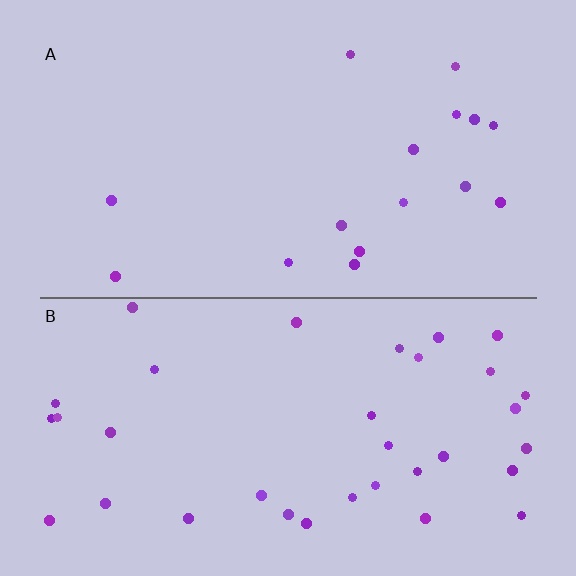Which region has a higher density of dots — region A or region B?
B (the bottom).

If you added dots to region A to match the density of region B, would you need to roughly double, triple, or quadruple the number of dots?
Approximately double.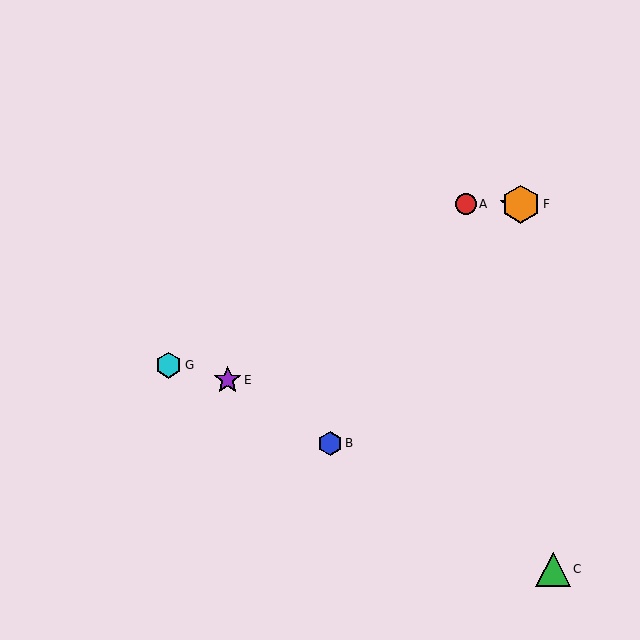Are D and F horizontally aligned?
Yes, both are at y≈204.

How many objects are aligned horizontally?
3 objects (A, D, F) are aligned horizontally.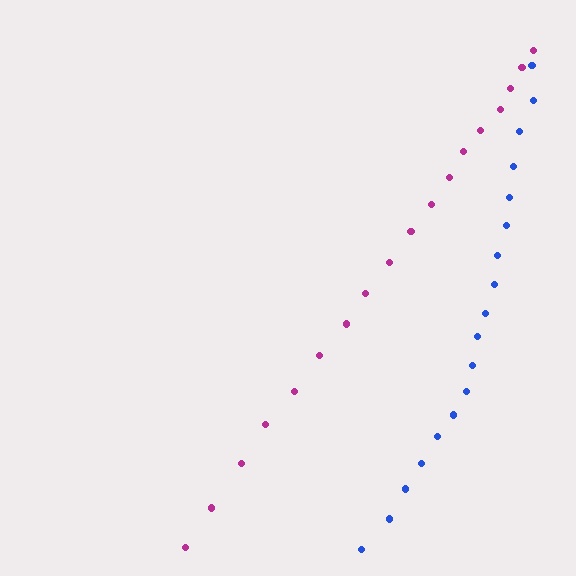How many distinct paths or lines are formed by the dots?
There are 2 distinct paths.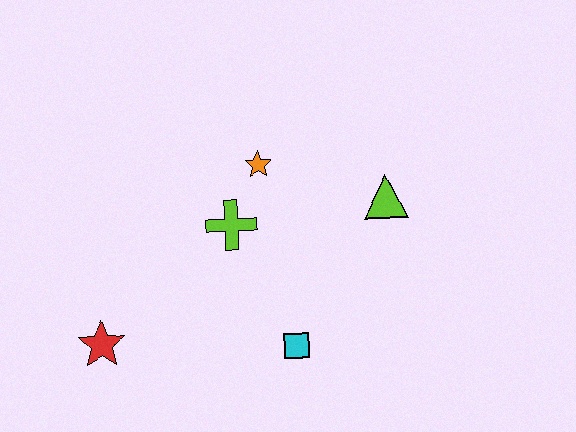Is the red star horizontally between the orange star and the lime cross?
No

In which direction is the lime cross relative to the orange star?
The lime cross is below the orange star.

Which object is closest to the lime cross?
The orange star is closest to the lime cross.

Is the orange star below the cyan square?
No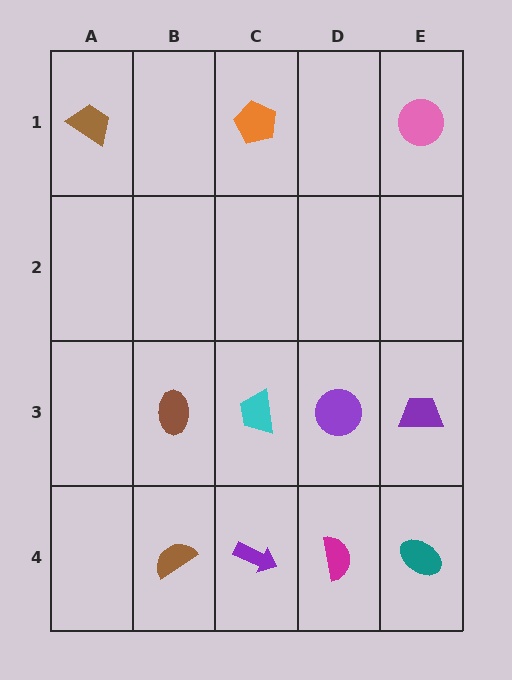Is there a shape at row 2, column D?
No, that cell is empty.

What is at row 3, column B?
A brown ellipse.